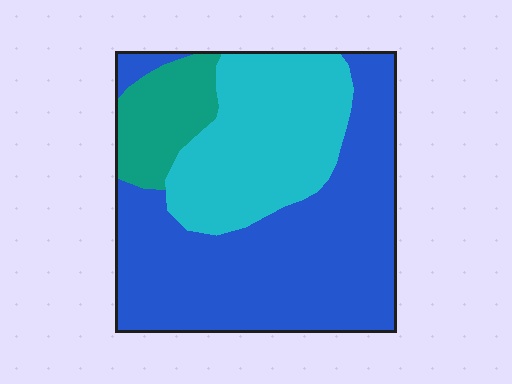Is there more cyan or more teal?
Cyan.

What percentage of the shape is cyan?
Cyan covers about 30% of the shape.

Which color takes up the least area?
Teal, at roughly 10%.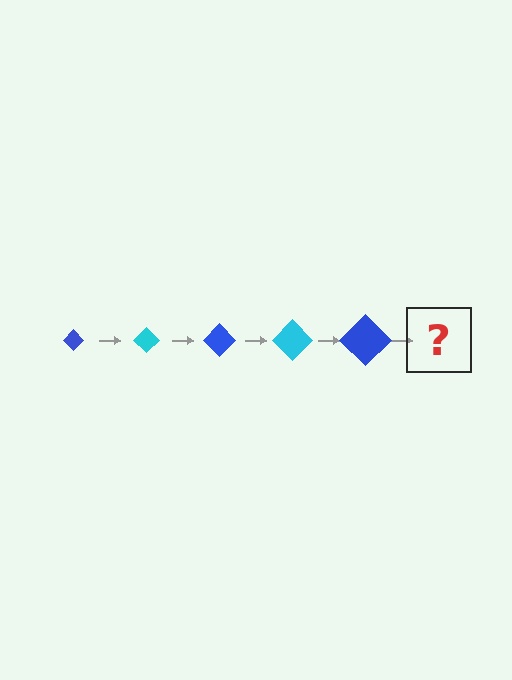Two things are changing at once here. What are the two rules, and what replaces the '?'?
The two rules are that the diamond grows larger each step and the color cycles through blue and cyan. The '?' should be a cyan diamond, larger than the previous one.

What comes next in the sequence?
The next element should be a cyan diamond, larger than the previous one.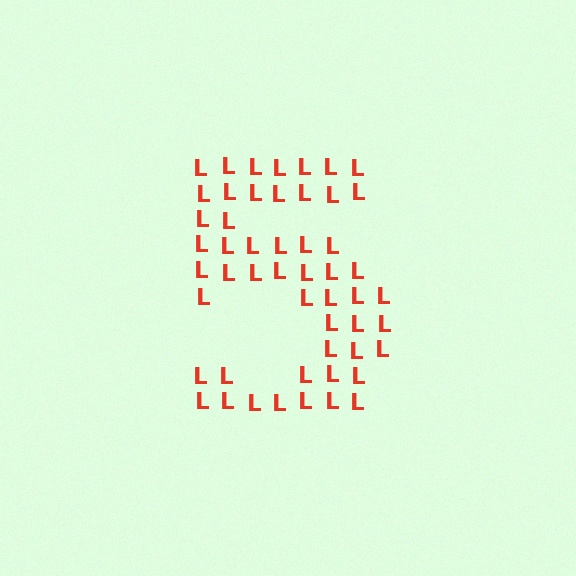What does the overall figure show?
The overall figure shows the digit 5.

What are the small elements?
The small elements are letter L's.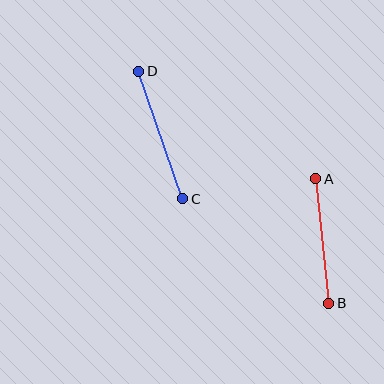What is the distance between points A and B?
The distance is approximately 125 pixels.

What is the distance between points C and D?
The distance is approximately 135 pixels.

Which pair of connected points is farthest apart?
Points C and D are farthest apart.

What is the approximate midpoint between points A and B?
The midpoint is at approximately (322, 241) pixels.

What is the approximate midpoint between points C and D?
The midpoint is at approximately (161, 135) pixels.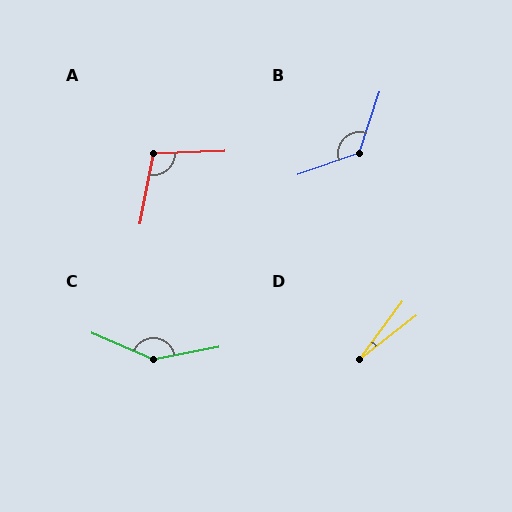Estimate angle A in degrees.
Approximately 103 degrees.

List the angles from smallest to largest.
D (15°), A (103°), B (128°), C (146°).